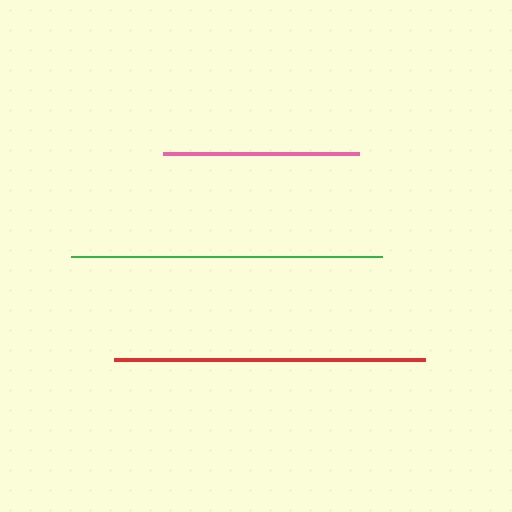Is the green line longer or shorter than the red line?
The red line is longer than the green line.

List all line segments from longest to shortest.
From longest to shortest: red, green, pink.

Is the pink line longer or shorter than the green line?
The green line is longer than the pink line.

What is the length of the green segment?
The green segment is approximately 311 pixels long.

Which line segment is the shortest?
The pink line is the shortest at approximately 196 pixels.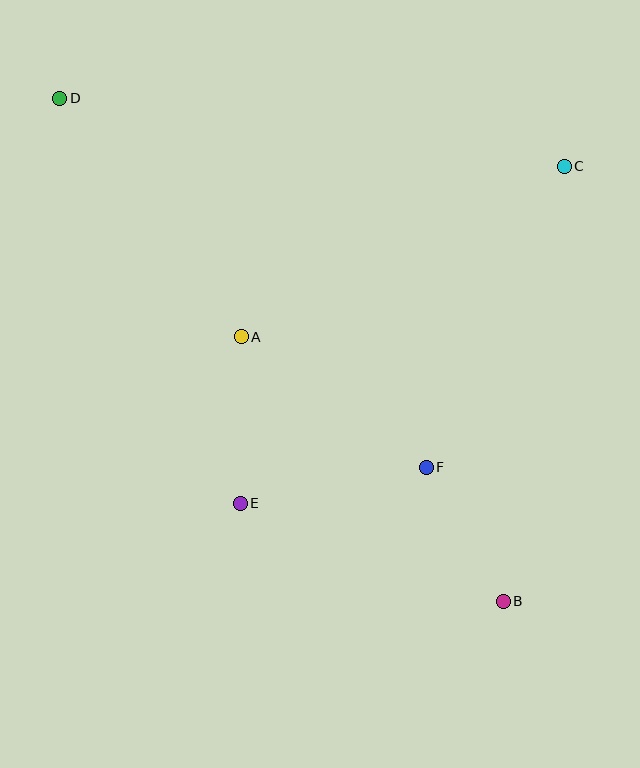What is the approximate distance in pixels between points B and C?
The distance between B and C is approximately 439 pixels.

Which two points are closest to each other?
Points B and F are closest to each other.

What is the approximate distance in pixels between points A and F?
The distance between A and F is approximately 226 pixels.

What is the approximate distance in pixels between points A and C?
The distance between A and C is approximately 365 pixels.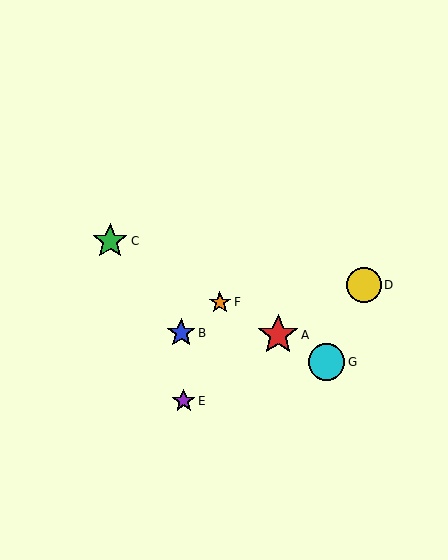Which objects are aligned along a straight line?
Objects A, C, F, G are aligned along a straight line.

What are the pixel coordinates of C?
Object C is at (110, 241).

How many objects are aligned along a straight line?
4 objects (A, C, F, G) are aligned along a straight line.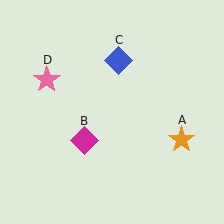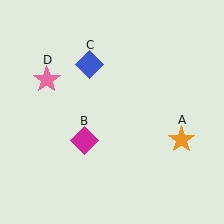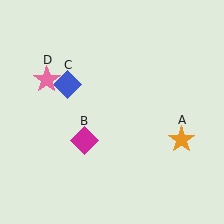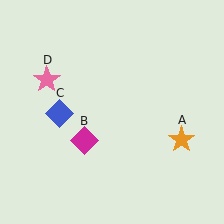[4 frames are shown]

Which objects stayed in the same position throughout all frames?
Orange star (object A) and magenta diamond (object B) and pink star (object D) remained stationary.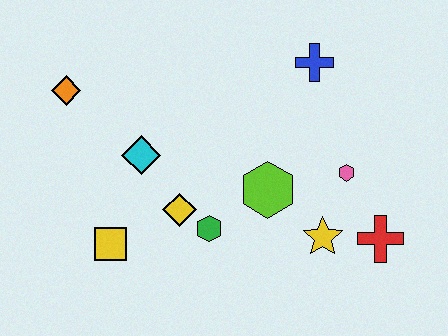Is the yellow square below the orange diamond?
Yes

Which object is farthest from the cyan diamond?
The red cross is farthest from the cyan diamond.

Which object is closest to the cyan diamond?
The yellow diamond is closest to the cyan diamond.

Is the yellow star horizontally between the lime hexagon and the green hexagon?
No